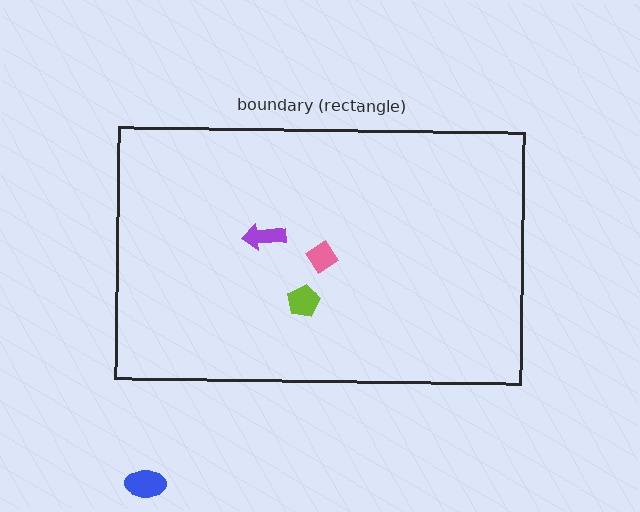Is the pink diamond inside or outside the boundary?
Inside.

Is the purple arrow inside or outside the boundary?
Inside.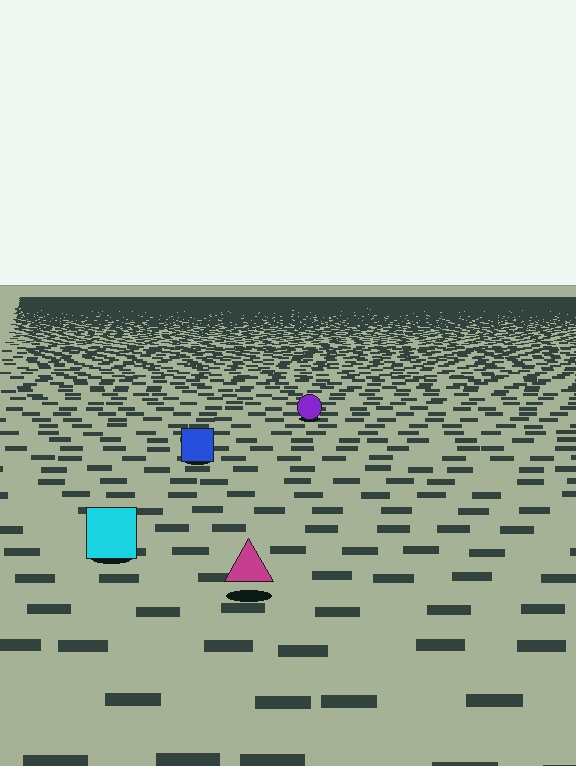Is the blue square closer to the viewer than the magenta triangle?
No. The magenta triangle is closer — you can tell from the texture gradient: the ground texture is coarser near it.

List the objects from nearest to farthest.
From nearest to farthest: the magenta triangle, the cyan square, the blue square, the purple circle.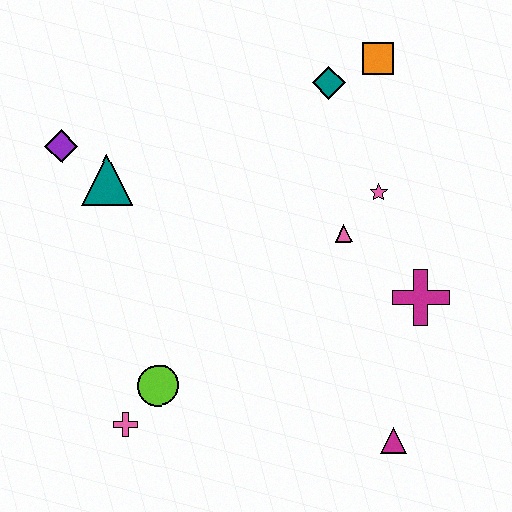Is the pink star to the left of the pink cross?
No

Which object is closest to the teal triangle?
The purple diamond is closest to the teal triangle.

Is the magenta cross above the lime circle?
Yes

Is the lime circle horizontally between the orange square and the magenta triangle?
No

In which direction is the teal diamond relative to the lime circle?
The teal diamond is above the lime circle.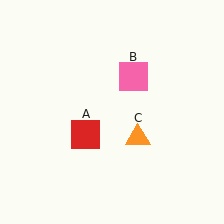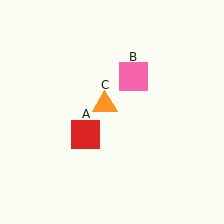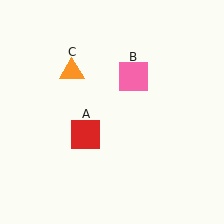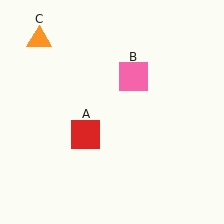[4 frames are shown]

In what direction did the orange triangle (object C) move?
The orange triangle (object C) moved up and to the left.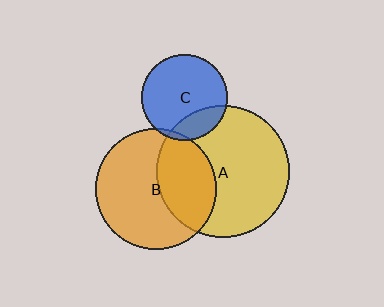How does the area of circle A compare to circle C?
Approximately 2.4 times.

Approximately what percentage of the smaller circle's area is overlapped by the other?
Approximately 5%.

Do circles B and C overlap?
Yes.